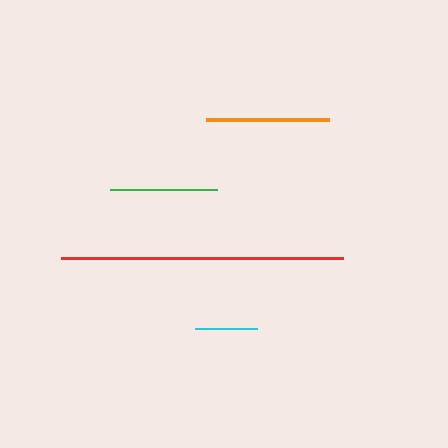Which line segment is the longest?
The red line is the longest at approximately 282 pixels.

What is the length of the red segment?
The red segment is approximately 282 pixels long.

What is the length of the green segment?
The green segment is approximately 107 pixels long.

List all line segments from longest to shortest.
From longest to shortest: red, orange, green, cyan.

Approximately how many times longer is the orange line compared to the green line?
The orange line is approximately 1.1 times the length of the green line.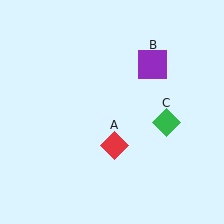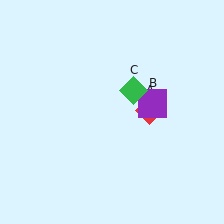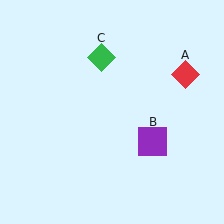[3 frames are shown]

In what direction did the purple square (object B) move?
The purple square (object B) moved down.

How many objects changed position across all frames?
3 objects changed position: red diamond (object A), purple square (object B), green diamond (object C).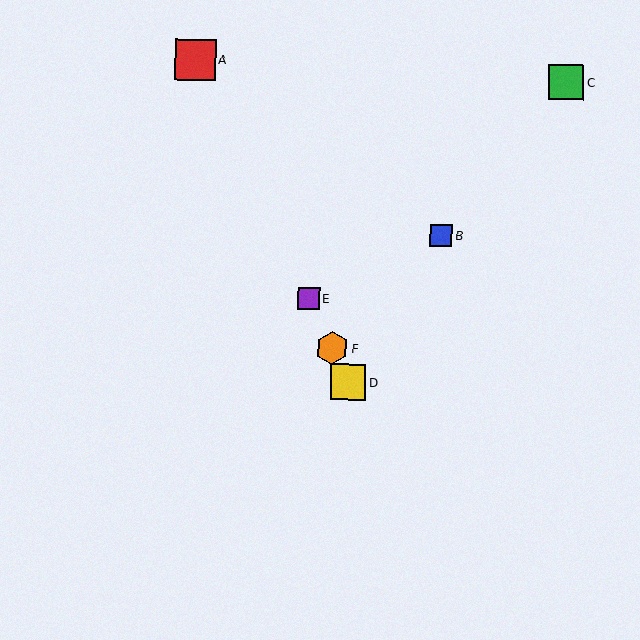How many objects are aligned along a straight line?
4 objects (A, D, E, F) are aligned along a straight line.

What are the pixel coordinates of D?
Object D is at (348, 382).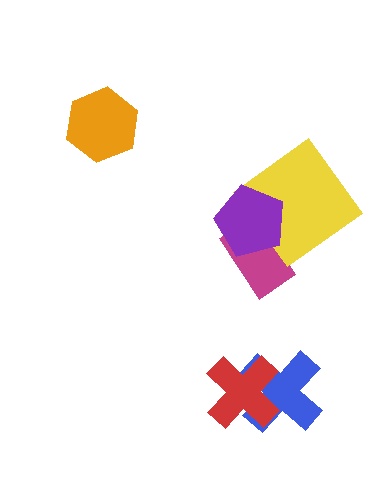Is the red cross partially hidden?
No, no other shape covers it.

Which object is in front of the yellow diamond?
The purple pentagon is in front of the yellow diamond.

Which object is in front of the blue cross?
The red cross is in front of the blue cross.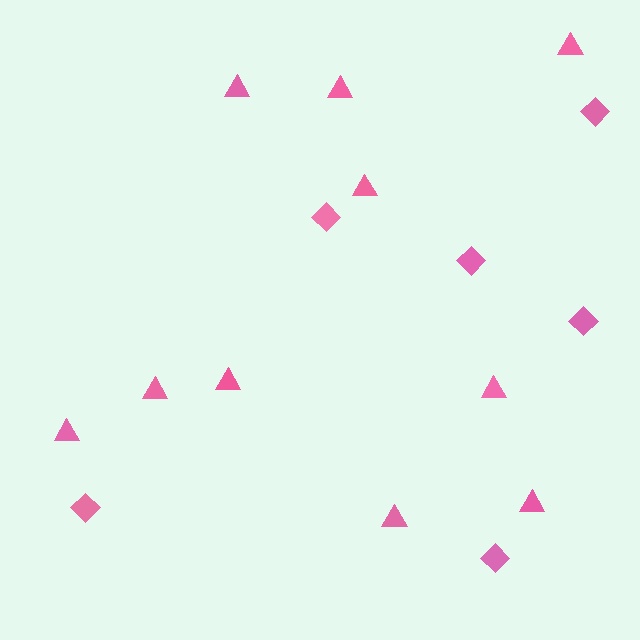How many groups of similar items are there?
There are 2 groups: one group of triangles (10) and one group of diamonds (6).